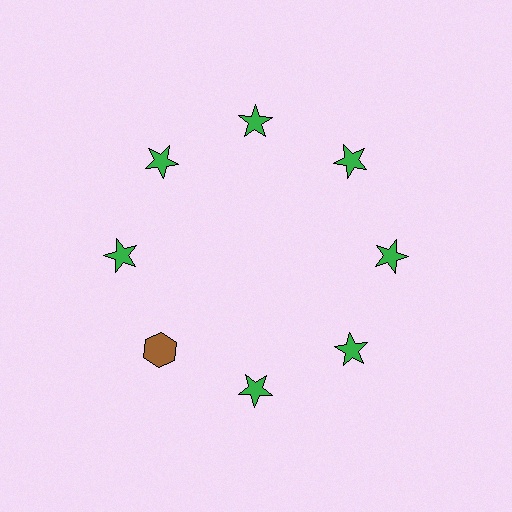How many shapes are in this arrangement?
There are 8 shapes arranged in a ring pattern.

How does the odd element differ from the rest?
It differs in both color (brown instead of green) and shape (hexagon instead of star).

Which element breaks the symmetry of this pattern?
The brown hexagon at roughly the 8 o'clock position breaks the symmetry. All other shapes are green stars.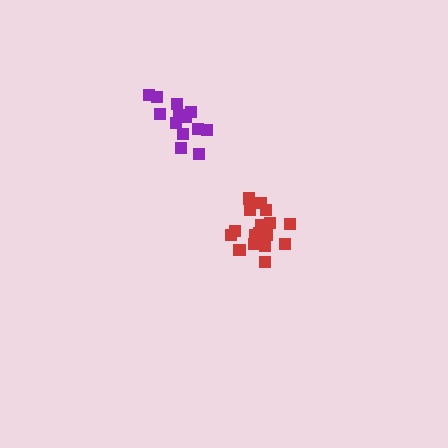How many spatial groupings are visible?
There are 2 spatial groupings.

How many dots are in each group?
Group 1: 13 dots, Group 2: 17 dots (30 total).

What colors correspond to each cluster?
The clusters are colored: purple, red.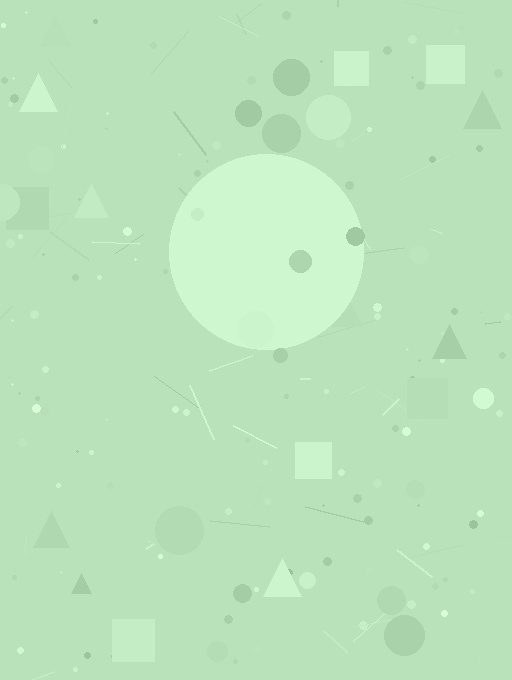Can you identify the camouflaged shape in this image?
The camouflaged shape is a circle.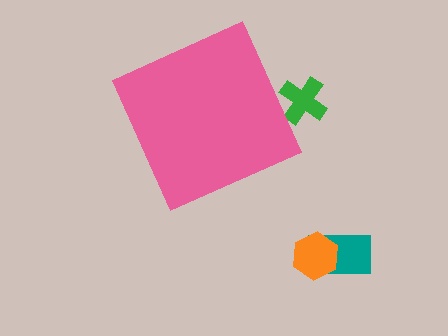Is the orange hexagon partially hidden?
No, the orange hexagon is fully visible.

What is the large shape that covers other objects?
A pink diamond.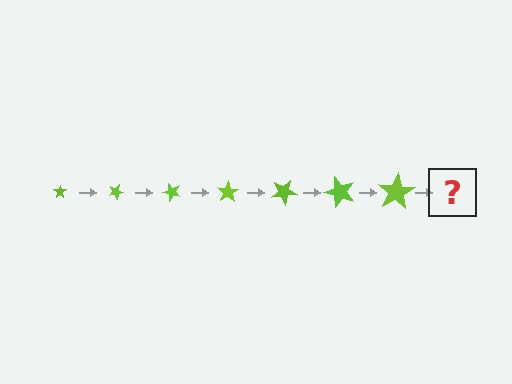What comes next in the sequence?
The next element should be a star, larger than the previous one and rotated 175 degrees from the start.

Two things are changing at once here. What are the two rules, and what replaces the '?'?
The two rules are that the star grows larger each step and it rotates 25 degrees each step. The '?' should be a star, larger than the previous one and rotated 175 degrees from the start.